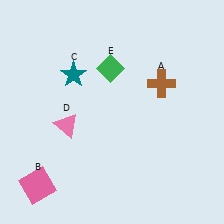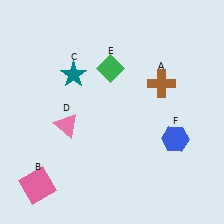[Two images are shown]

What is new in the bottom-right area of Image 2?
A blue hexagon (F) was added in the bottom-right area of Image 2.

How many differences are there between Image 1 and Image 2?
There is 1 difference between the two images.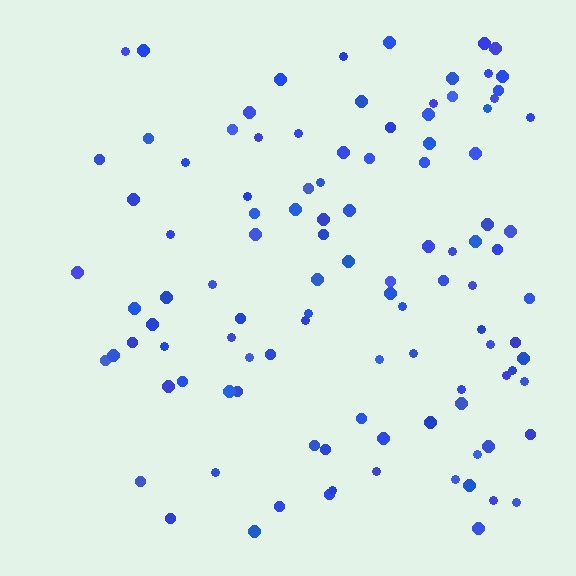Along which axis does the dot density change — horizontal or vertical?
Horizontal.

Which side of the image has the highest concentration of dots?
The right.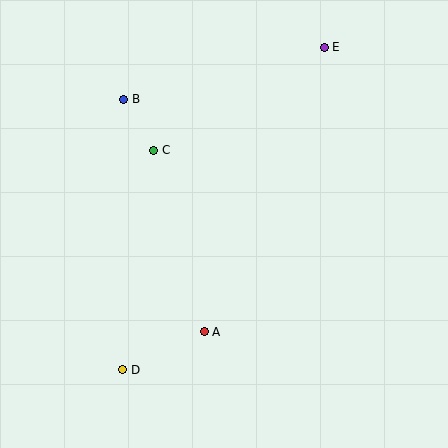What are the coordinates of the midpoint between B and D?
The midpoint between B and D is at (123, 234).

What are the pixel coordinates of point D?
Point D is at (123, 370).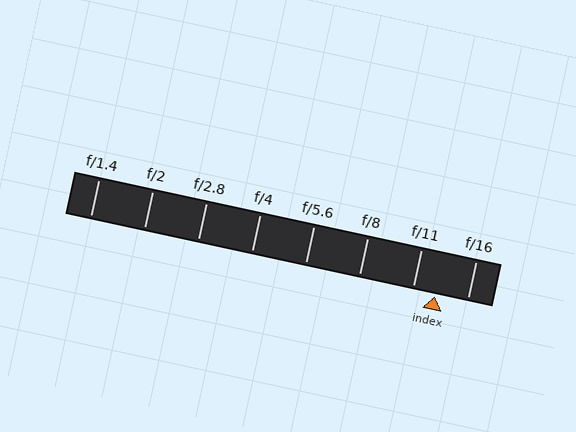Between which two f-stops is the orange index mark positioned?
The index mark is between f/11 and f/16.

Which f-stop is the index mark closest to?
The index mark is closest to f/11.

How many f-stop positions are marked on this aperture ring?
There are 8 f-stop positions marked.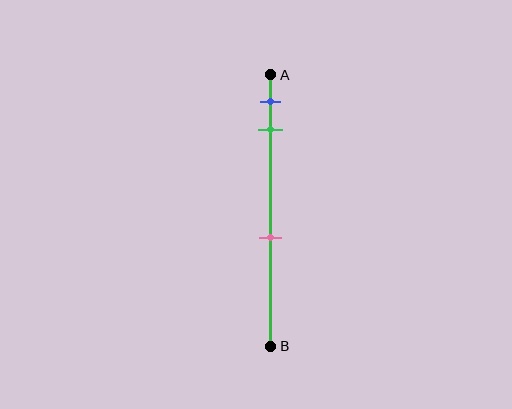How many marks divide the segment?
There are 3 marks dividing the segment.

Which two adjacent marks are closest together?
The blue and green marks are the closest adjacent pair.